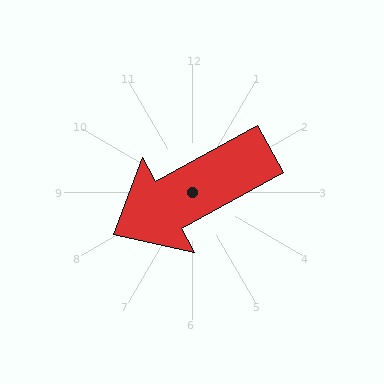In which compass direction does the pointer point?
Southwest.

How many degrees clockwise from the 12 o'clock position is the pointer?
Approximately 241 degrees.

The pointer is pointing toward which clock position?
Roughly 8 o'clock.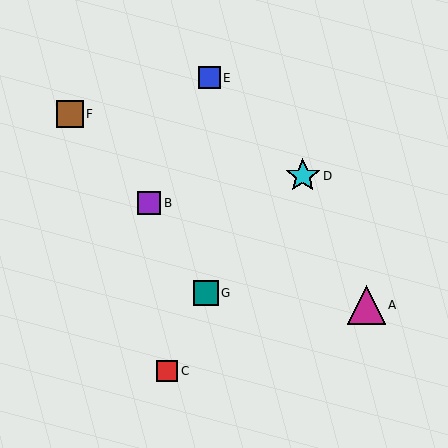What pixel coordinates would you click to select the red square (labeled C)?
Click at (167, 371) to select the red square C.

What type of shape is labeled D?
Shape D is a cyan star.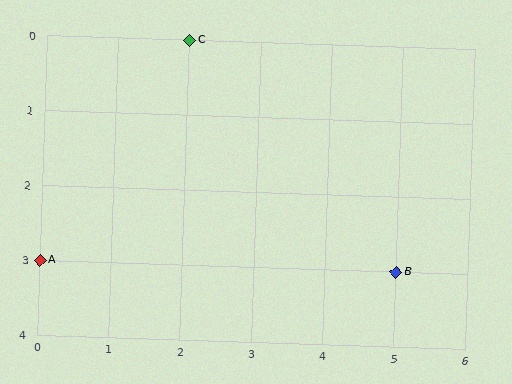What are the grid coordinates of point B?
Point B is at grid coordinates (5, 3).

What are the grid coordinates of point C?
Point C is at grid coordinates (2, 0).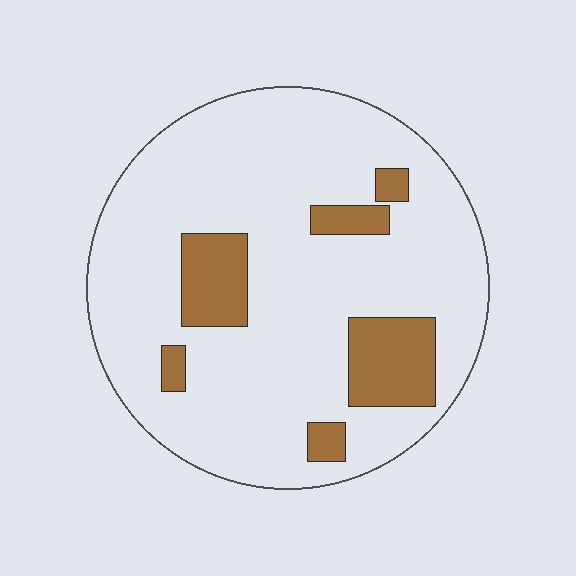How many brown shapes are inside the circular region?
6.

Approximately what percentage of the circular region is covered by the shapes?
Approximately 15%.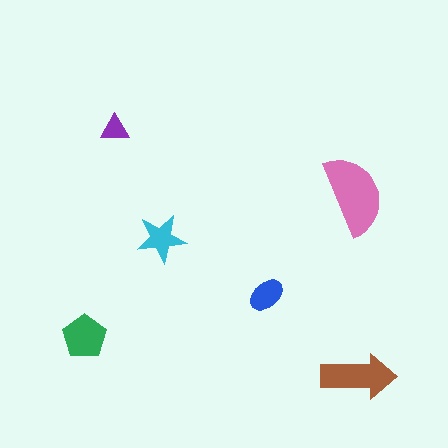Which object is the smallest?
The purple triangle.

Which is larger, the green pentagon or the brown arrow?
The brown arrow.